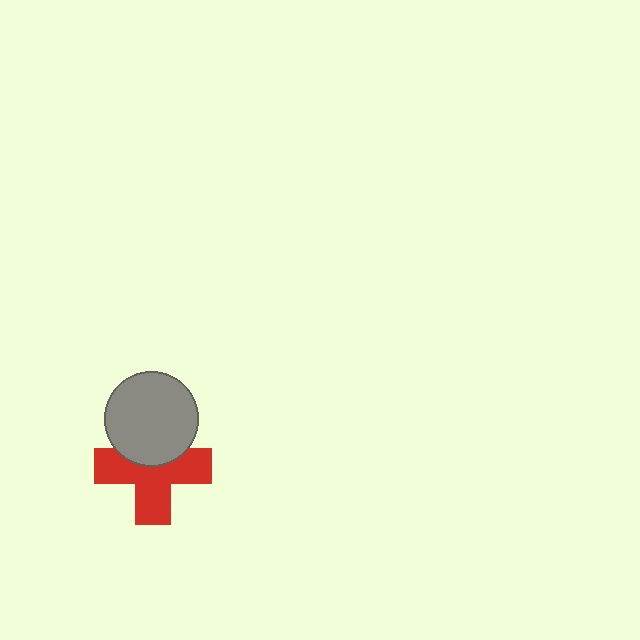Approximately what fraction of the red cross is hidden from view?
Roughly 35% of the red cross is hidden behind the gray circle.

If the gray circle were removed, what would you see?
You would see the complete red cross.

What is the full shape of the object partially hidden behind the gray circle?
The partially hidden object is a red cross.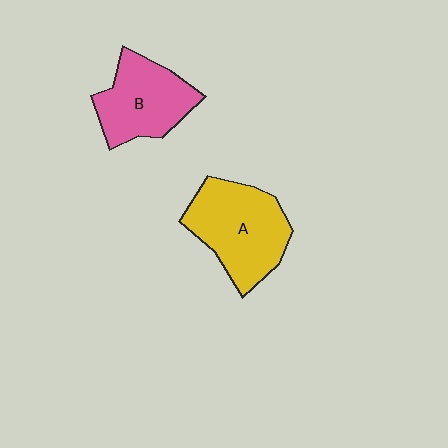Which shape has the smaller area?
Shape B (pink).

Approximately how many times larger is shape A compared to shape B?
Approximately 1.2 times.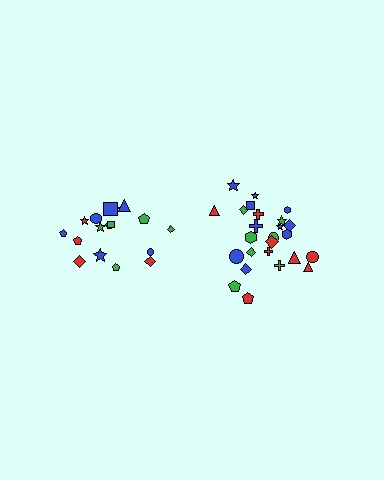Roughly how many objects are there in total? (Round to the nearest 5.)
Roughly 45 objects in total.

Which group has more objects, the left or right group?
The right group.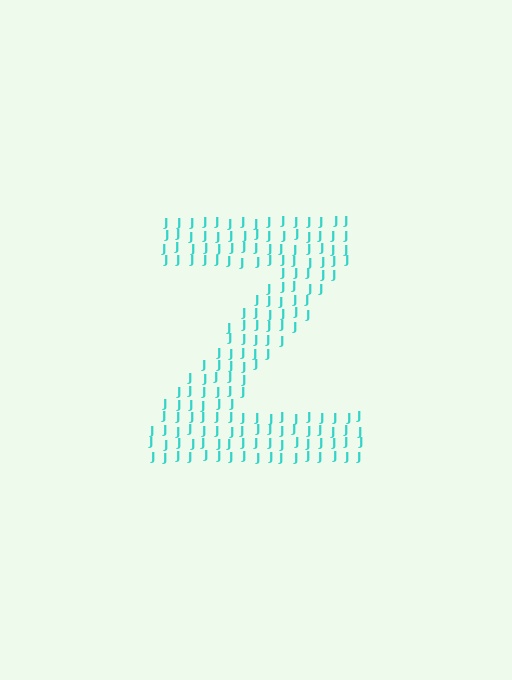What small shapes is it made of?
It is made of small letter J's.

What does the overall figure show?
The overall figure shows the letter Z.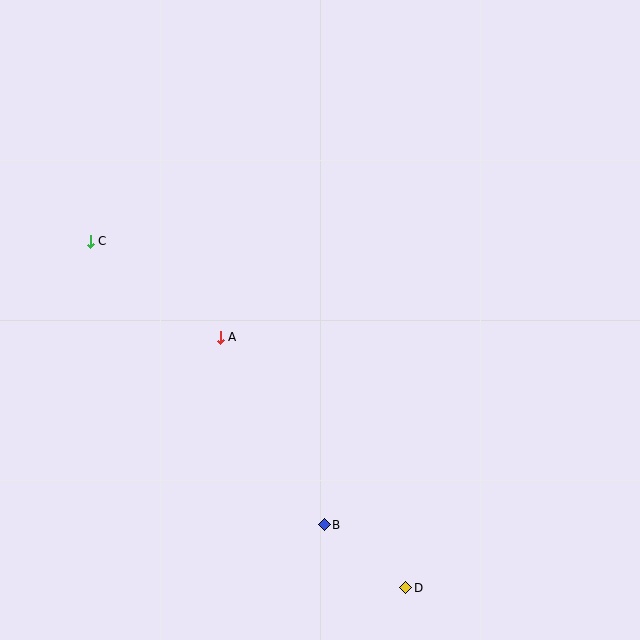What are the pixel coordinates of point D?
Point D is at (406, 588).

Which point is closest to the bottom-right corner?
Point D is closest to the bottom-right corner.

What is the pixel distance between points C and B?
The distance between C and B is 368 pixels.